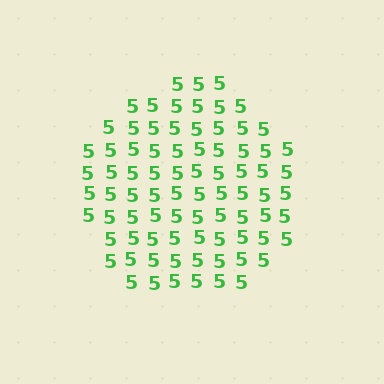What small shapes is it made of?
It is made of small digit 5's.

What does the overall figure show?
The overall figure shows a circle.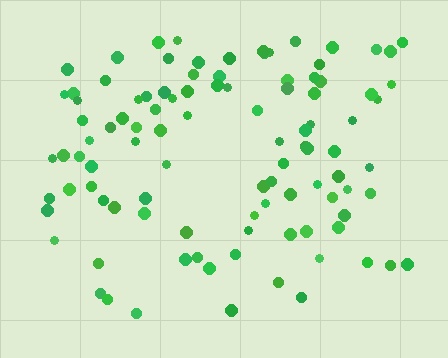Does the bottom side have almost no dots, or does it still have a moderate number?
Still a moderate number, just noticeably fewer than the top.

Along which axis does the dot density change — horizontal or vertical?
Vertical.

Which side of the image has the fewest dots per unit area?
The bottom.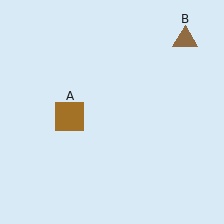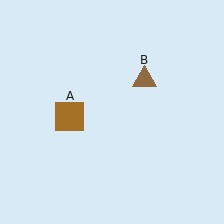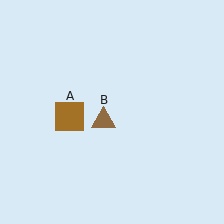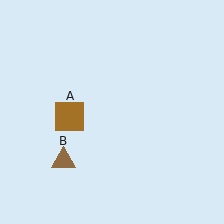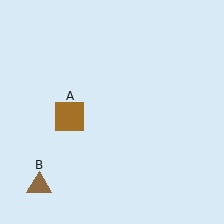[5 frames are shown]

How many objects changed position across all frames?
1 object changed position: brown triangle (object B).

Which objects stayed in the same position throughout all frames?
Brown square (object A) remained stationary.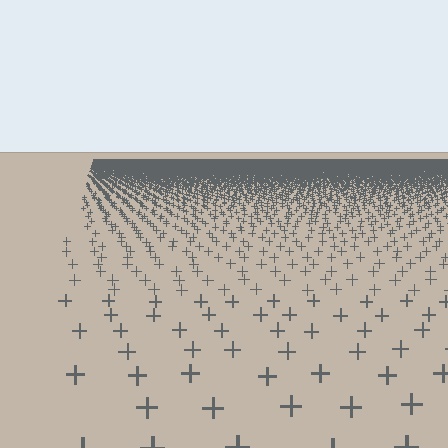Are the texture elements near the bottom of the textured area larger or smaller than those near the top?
Larger. Near the bottom, elements are closer to the viewer and appear at a bigger on-screen size.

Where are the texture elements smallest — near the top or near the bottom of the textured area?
Near the top.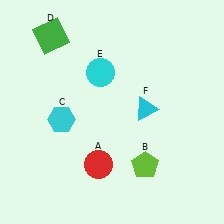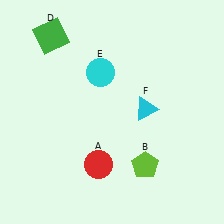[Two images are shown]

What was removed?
The cyan hexagon (C) was removed in Image 2.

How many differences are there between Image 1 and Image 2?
There is 1 difference between the two images.